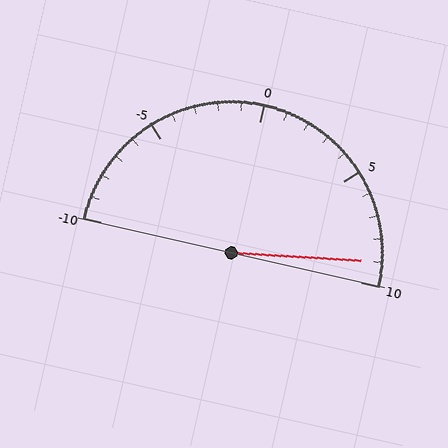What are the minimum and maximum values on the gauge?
The gauge ranges from -10 to 10.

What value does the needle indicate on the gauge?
The needle indicates approximately 9.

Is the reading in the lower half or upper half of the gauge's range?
The reading is in the upper half of the range (-10 to 10).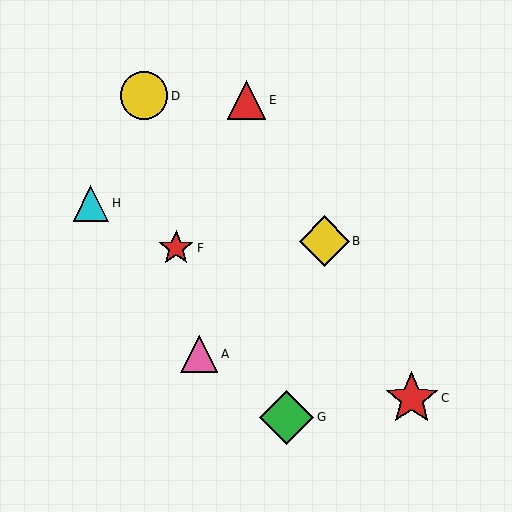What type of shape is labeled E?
Shape E is a red triangle.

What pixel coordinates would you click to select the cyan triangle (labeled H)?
Click at (91, 204) to select the cyan triangle H.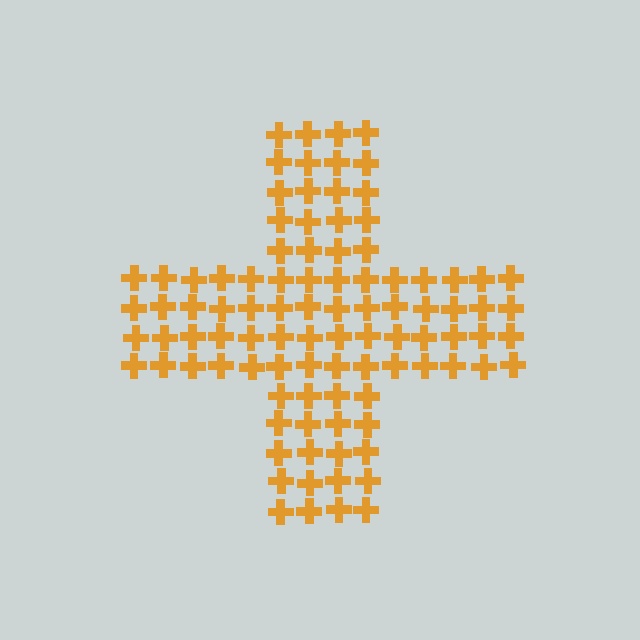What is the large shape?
The large shape is a cross.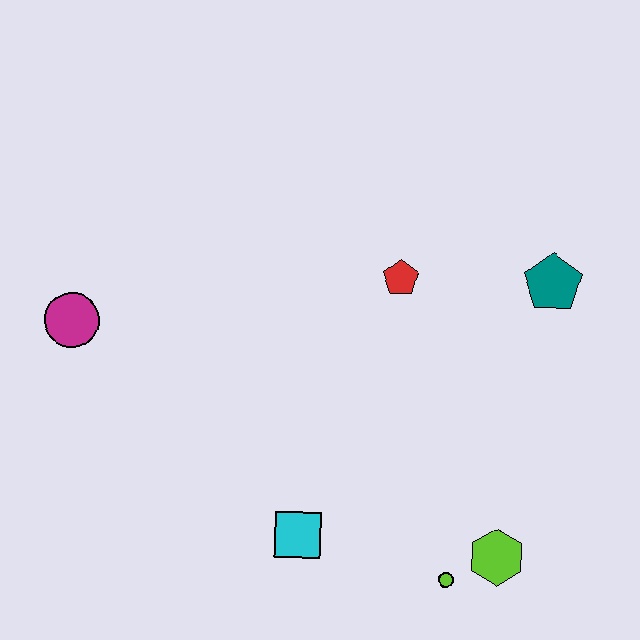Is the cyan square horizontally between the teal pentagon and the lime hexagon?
No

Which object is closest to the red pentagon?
The teal pentagon is closest to the red pentagon.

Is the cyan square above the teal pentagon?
No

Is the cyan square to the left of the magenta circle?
No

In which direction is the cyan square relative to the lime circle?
The cyan square is to the left of the lime circle.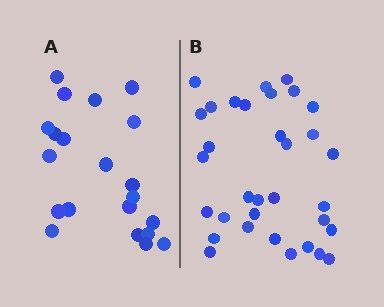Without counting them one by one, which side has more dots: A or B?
Region B (the right region) has more dots.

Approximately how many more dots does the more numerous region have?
Region B has roughly 12 or so more dots than region A.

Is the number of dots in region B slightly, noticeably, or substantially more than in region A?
Region B has substantially more. The ratio is roughly 1.6 to 1.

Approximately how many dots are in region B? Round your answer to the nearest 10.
About 30 dots. (The exact count is 33, which rounds to 30.)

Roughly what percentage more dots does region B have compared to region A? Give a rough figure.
About 55% more.